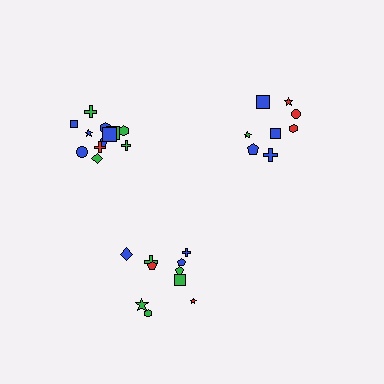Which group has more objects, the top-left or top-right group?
The top-left group.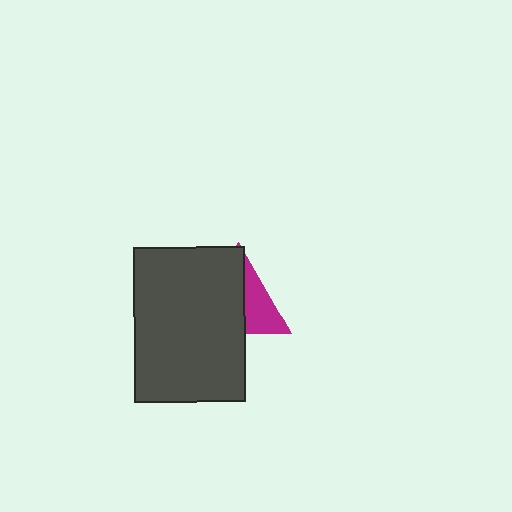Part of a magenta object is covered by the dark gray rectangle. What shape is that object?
It is a triangle.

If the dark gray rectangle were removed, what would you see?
You would see the complete magenta triangle.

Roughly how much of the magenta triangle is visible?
A small part of it is visible (roughly 37%).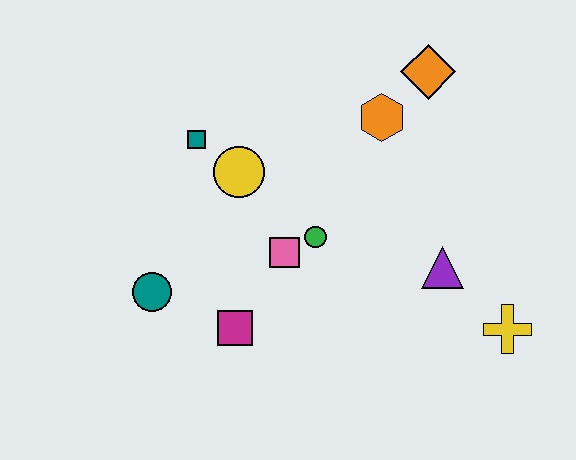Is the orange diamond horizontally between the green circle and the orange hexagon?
No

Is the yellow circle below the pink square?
No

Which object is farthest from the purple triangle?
The teal circle is farthest from the purple triangle.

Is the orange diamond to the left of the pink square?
No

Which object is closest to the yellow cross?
The purple triangle is closest to the yellow cross.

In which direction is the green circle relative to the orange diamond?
The green circle is below the orange diamond.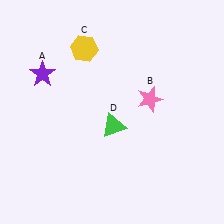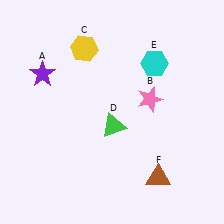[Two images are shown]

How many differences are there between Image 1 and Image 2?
There are 2 differences between the two images.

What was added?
A cyan hexagon (E), a brown triangle (F) were added in Image 2.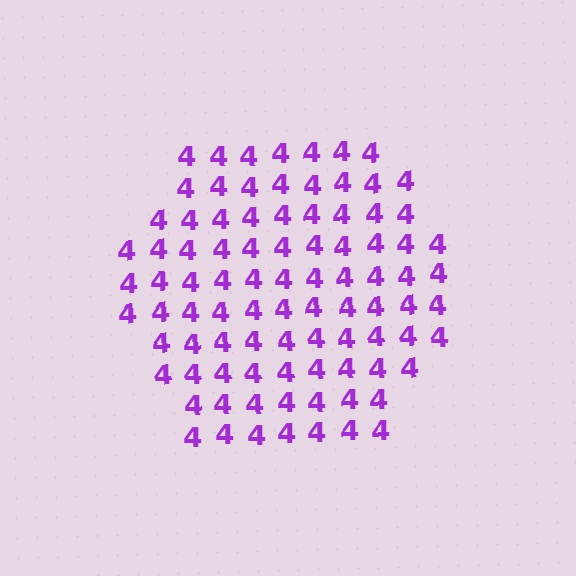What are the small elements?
The small elements are digit 4's.